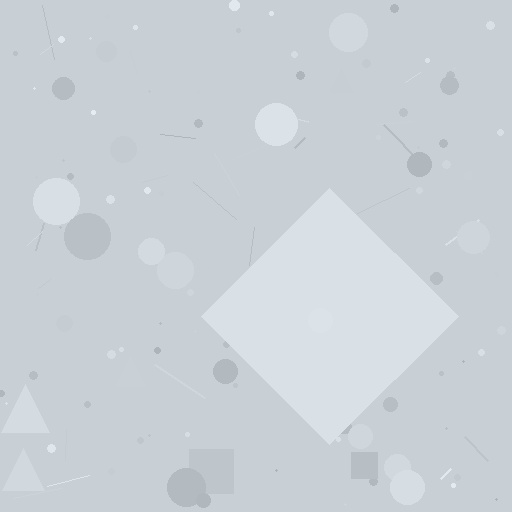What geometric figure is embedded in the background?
A diamond is embedded in the background.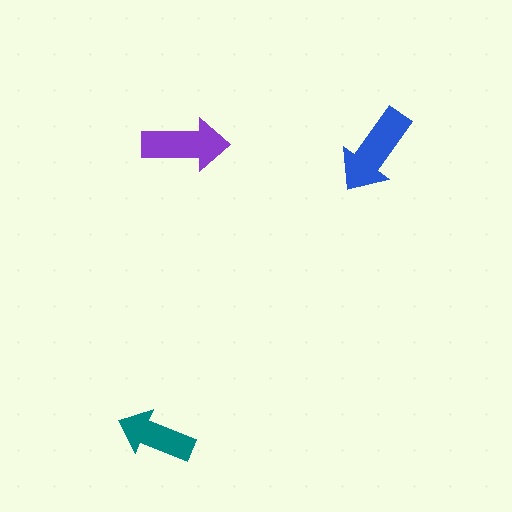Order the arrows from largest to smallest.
the blue one, the purple one, the teal one.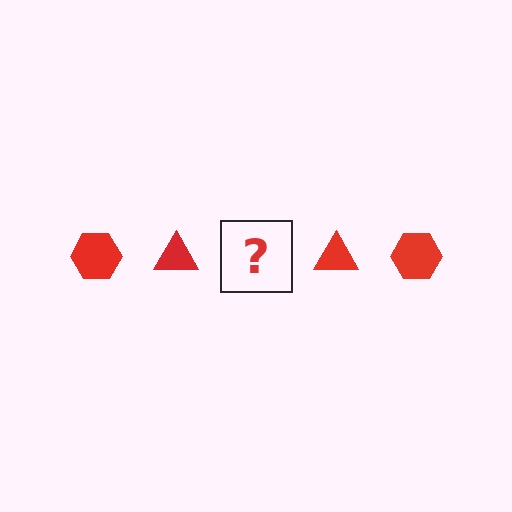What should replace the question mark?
The question mark should be replaced with a red hexagon.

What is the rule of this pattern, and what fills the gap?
The rule is that the pattern cycles through hexagon, triangle shapes in red. The gap should be filled with a red hexagon.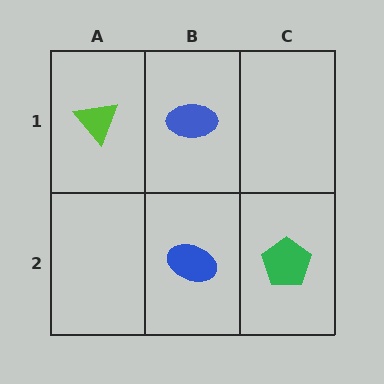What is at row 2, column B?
A blue ellipse.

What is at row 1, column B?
A blue ellipse.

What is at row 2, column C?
A green pentagon.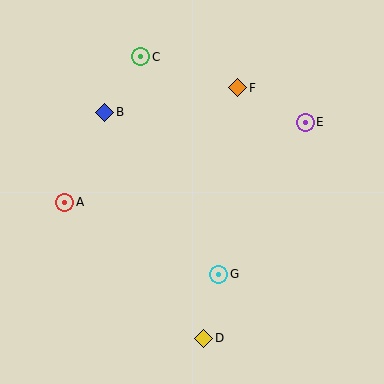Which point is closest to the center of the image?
Point G at (219, 274) is closest to the center.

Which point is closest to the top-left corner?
Point C is closest to the top-left corner.